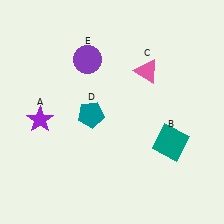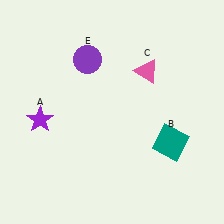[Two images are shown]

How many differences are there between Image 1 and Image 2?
There is 1 difference between the two images.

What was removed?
The teal pentagon (D) was removed in Image 2.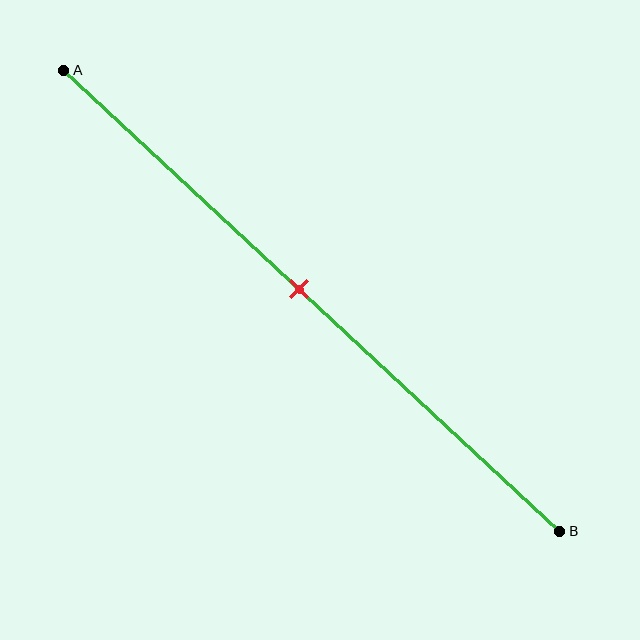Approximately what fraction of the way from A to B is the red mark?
The red mark is approximately 45% of the way from A to B.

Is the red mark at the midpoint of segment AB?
Yes, the mark is approximately at the midpoint.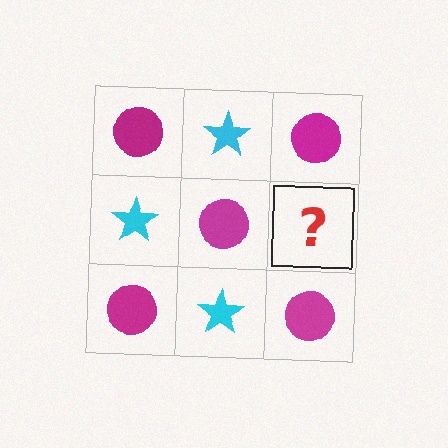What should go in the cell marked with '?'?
The missing cell should contain a cyan star.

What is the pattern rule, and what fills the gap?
The rule is that it alternates magenta circle and cyan star in a checkerboard pattern. The gap should be filled with a cyan star.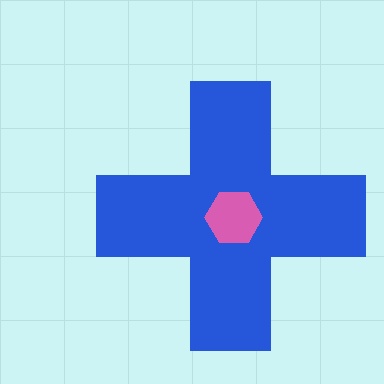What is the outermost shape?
The blue cross.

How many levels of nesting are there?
2.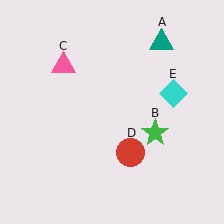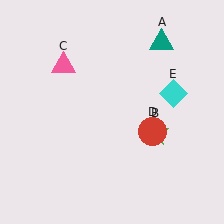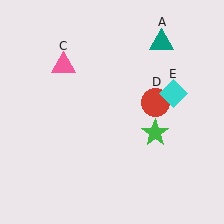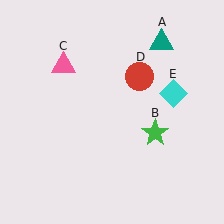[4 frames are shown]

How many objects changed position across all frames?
1 object changed position: red circle (object D).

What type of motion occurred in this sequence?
The red circle (object D) rotated counterclockwise around the center of the scene.